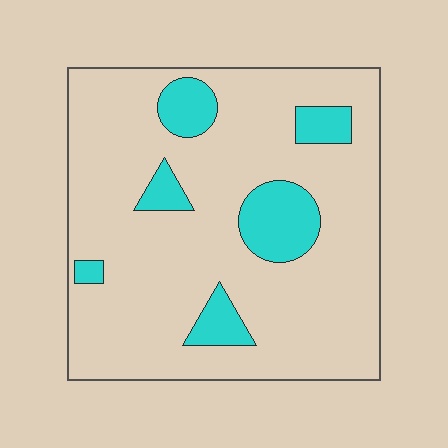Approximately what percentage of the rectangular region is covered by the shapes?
Approximately 15%.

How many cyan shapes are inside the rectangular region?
6.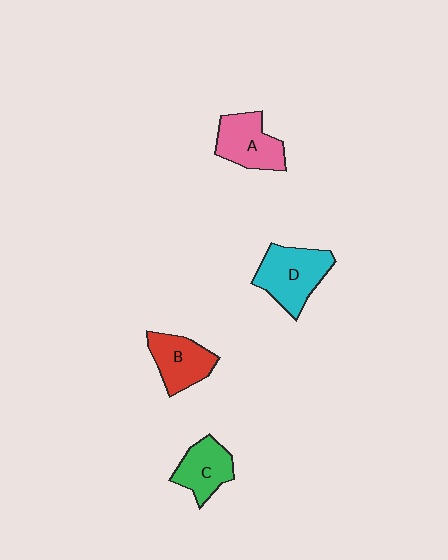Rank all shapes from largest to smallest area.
From largest to smallest: D (cyan), A (pink), B (red), C (green).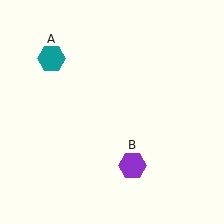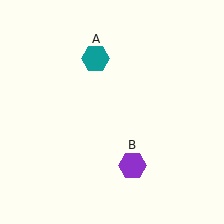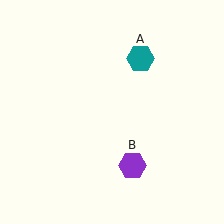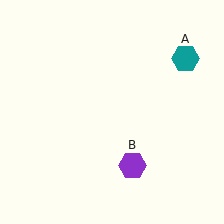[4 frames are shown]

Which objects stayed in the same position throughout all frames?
Purple hexagon (object B) remained stationary.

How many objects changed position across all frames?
1 object changed position: teal hexagon (object A).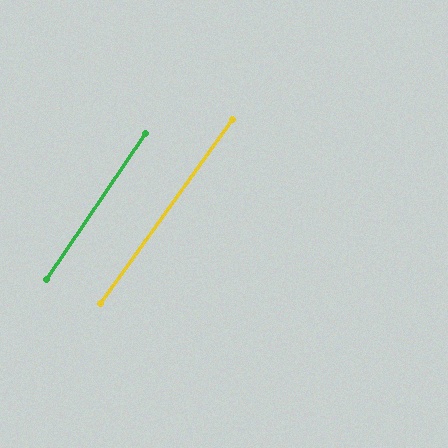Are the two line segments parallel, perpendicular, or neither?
Parallel — their directions differ by only 1.5°.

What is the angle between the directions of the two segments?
Approximately 1 degree.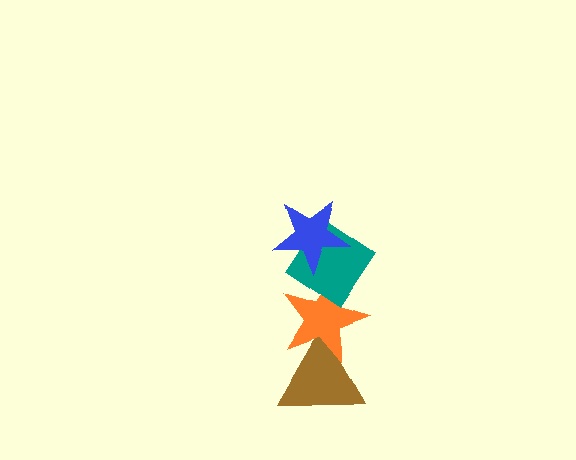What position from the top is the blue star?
The blue star is 1st from the top.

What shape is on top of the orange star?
The teal diamond is on top of the orange star.